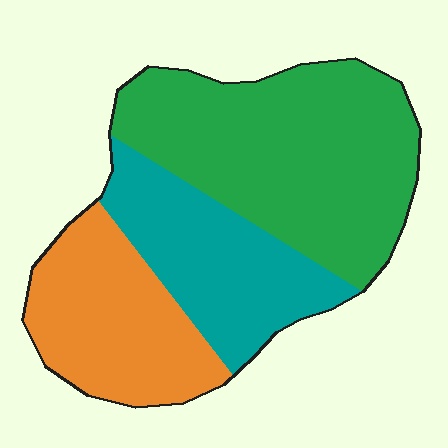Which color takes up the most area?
Green, at roughly 45%.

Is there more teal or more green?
Green.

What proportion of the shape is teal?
Teal takes up about one quarter (1/4) of the shape.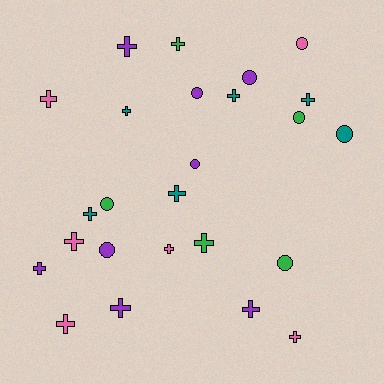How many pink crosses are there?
There are 5 pink crosses.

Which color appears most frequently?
Purple, with 8 objects.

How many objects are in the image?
There are 25 objects.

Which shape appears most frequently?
Cross, with 16 objects.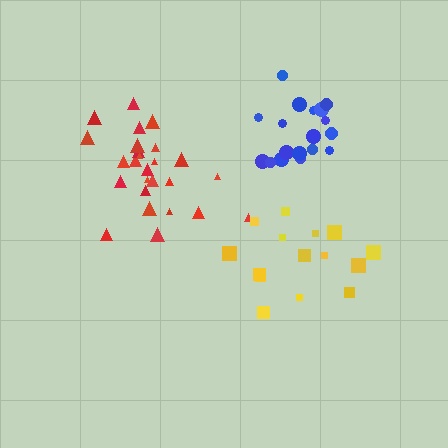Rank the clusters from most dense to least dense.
blue, red, yellow.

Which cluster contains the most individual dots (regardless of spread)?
Red (26).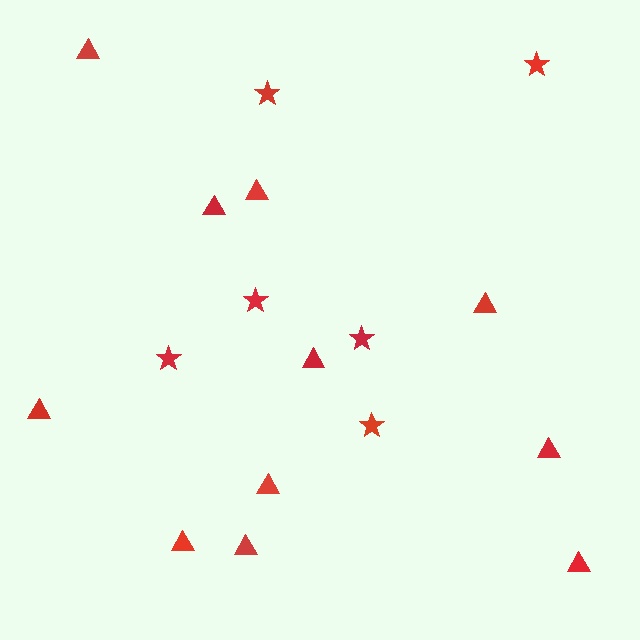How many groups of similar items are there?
There are 2 groups: one group of triangles (11) and one group of stars (6).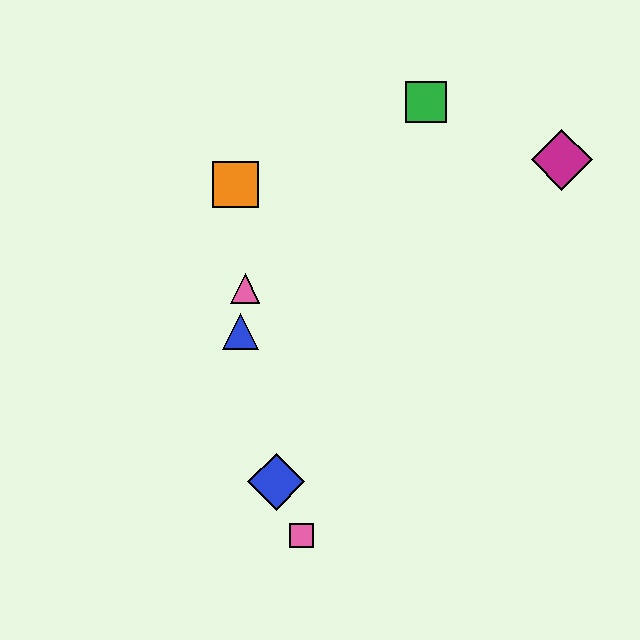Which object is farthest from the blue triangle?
The magenta diamond is farthest from the blue triangle.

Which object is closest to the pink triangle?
The blue triangle is closest to the pink triangle.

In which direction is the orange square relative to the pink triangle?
The orange square is above the pink triangle.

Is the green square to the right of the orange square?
Yes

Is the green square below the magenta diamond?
No